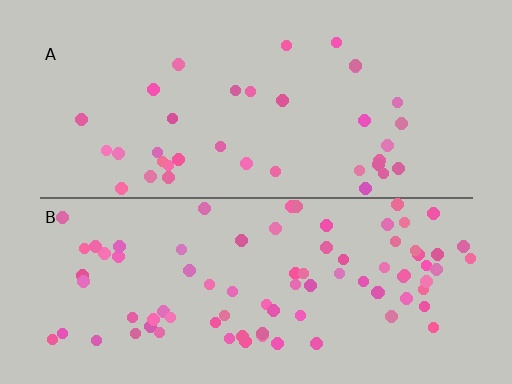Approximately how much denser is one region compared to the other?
Approximately 2.3× — region B over region A.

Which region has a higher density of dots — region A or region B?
B (the bottom).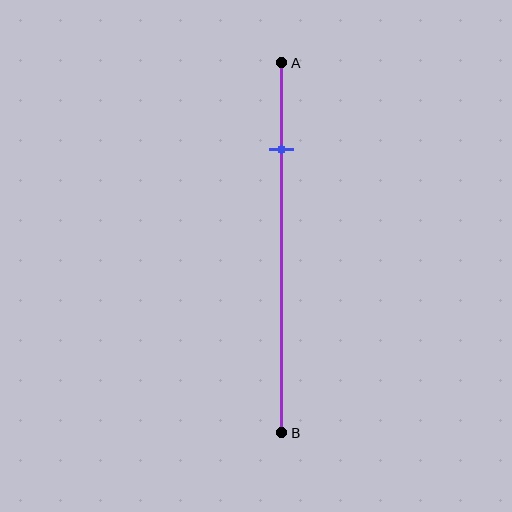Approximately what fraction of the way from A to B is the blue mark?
The blue mark is approximately 25% of the way from A to B.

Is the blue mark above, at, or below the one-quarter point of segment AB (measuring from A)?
The blue mark is approximately at the one-quarter point of segment AB.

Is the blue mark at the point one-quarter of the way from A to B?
Yes, the mark is approximately at the one-quarter point.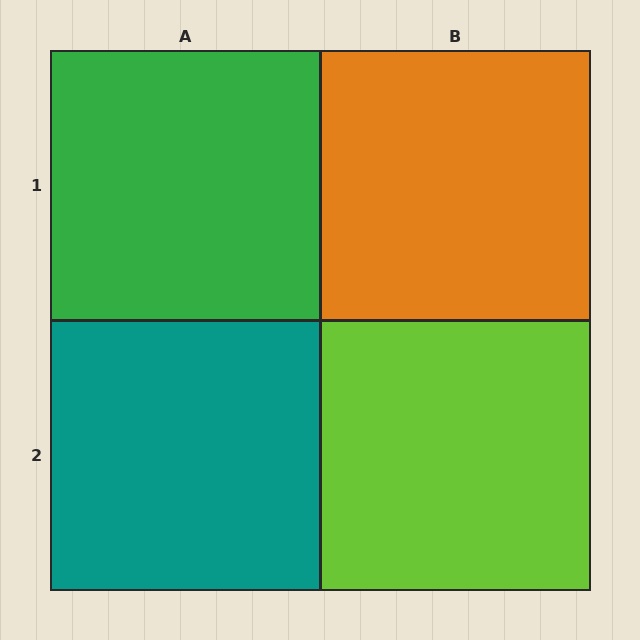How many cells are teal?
1 cell is teal.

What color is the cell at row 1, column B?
Orange.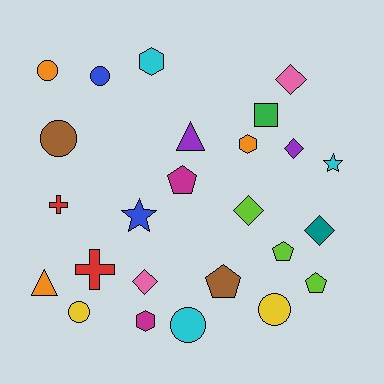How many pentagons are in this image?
There are 4 pentagons.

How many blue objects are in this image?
There are 2 blue objects.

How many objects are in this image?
There are 25 objects.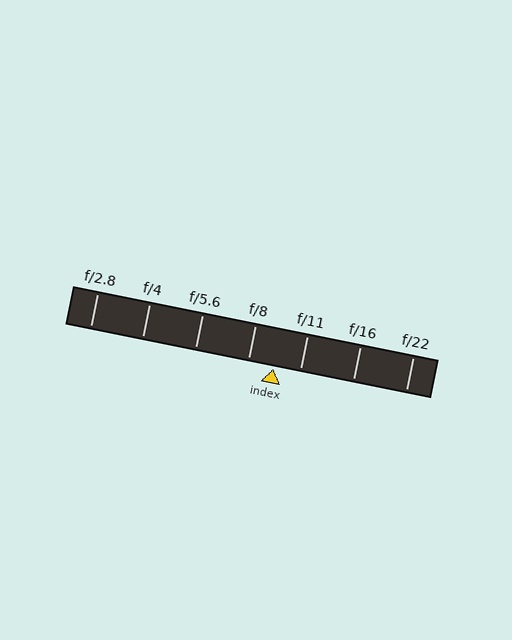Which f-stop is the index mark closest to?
The index mark is closest to f/8.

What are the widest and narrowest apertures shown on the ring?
The widest aperture shown is f/2.8 and the narrowest is f/22.